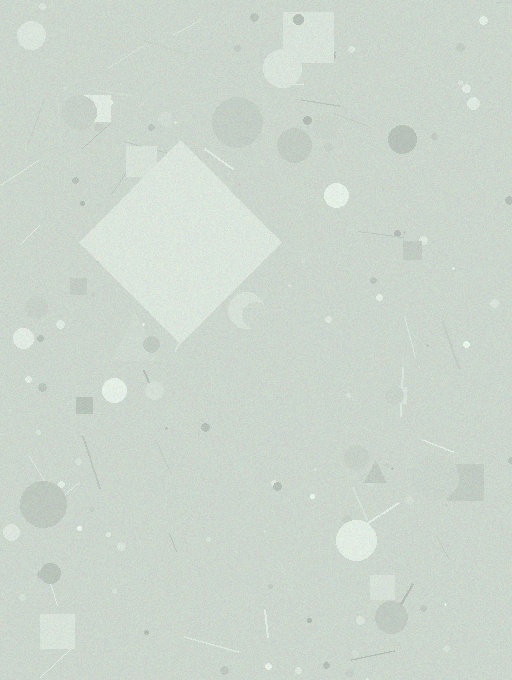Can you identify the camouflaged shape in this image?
The camouflaged shape is a diamond.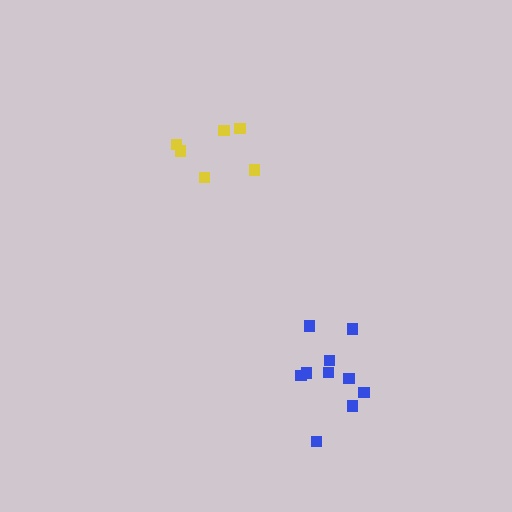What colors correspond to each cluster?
The clusters are colored: yellow, blue.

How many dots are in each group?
Group 1: 6 dots, Group 2: 10 dots (16 total).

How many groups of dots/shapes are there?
There are 2 groups.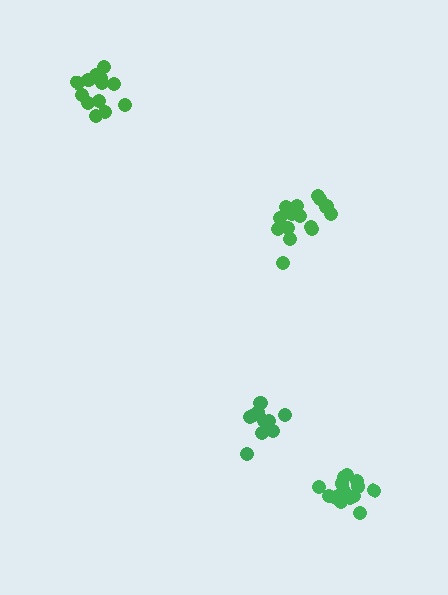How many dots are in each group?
Group 1: 13 dots, Group 2: 16 dots, Group 3: 14 dots, Group 4: 11 dots (54 total).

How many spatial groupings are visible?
There are 4 spatial groupings.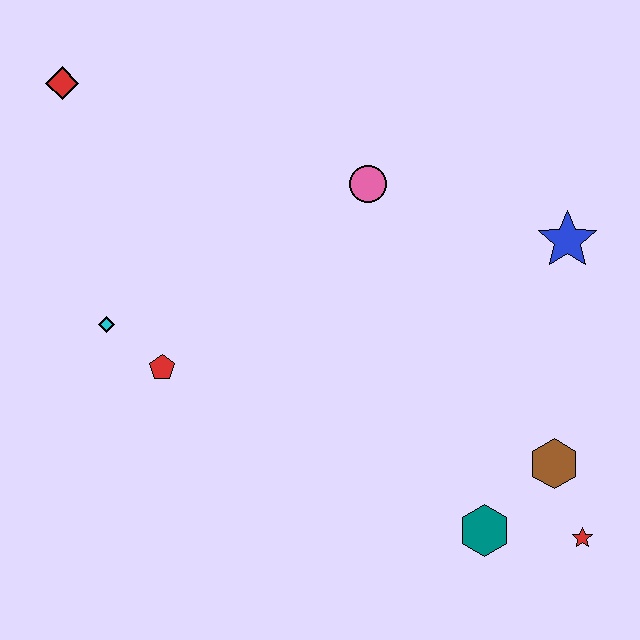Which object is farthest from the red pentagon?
The red star is farthest from the red pentagon.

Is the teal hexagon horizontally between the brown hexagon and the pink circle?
Yes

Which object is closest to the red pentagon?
The cyan diamond is closest to the red pentagon.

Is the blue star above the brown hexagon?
Yes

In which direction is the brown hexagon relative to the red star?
The brown hexagon is above the red star.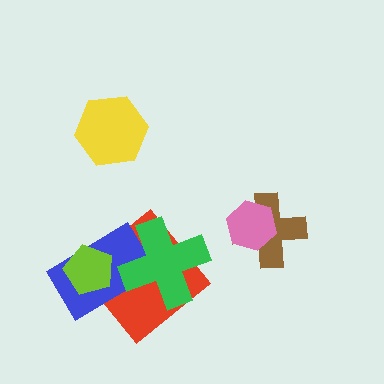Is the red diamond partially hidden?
Yes, it is partially covered by another shape.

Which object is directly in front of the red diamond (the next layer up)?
The blue rectangle is directly in front of the red diamond.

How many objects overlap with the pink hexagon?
1 object overlaps with the pink hexagon.